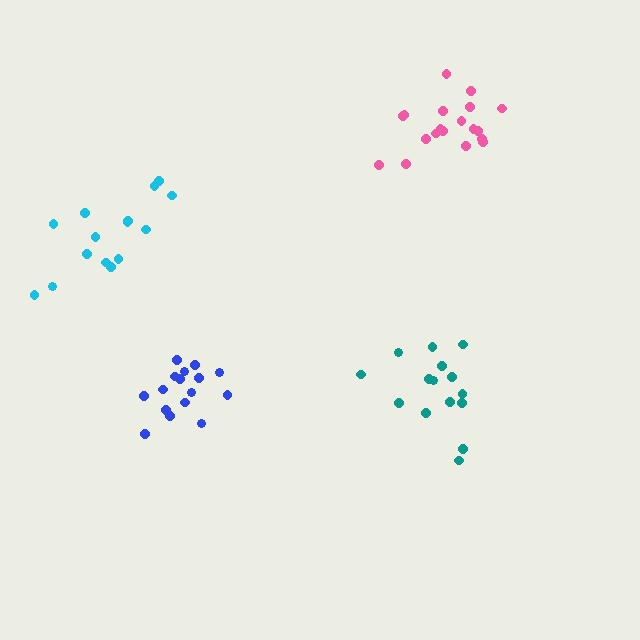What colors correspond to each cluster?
The clusters are colored: pink, blue, cyan, teal.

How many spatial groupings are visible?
There are 4 spatial groupings.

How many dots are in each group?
Group 1: 19 dots, Group 2: 16 dots, Group 3: 15 dots, Group 4: 15 dots (65 total).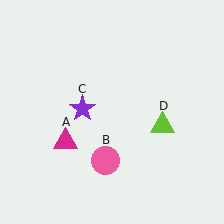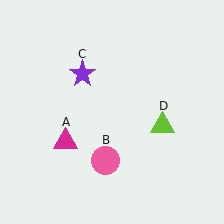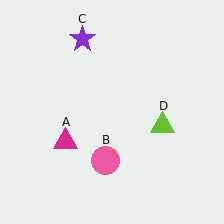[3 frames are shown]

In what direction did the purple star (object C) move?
The purple star (object C) moved up.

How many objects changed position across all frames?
1 object changed position: purple star (object C).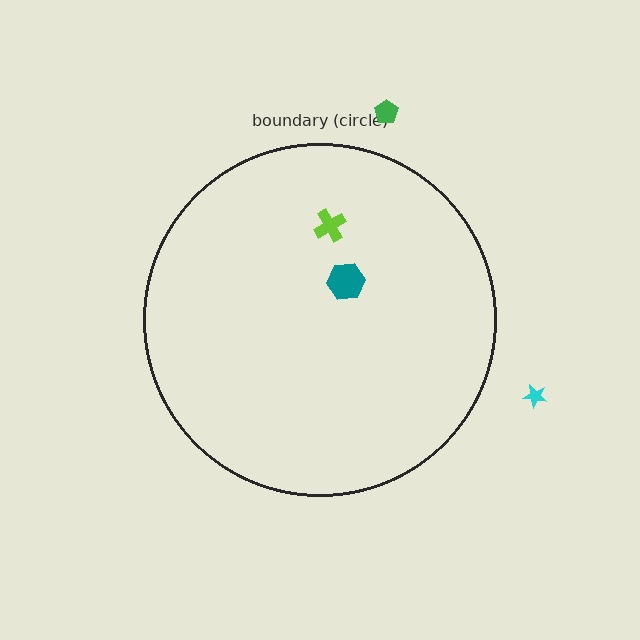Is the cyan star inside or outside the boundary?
Outside.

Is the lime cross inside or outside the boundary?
Inside.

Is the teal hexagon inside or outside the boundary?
Inside.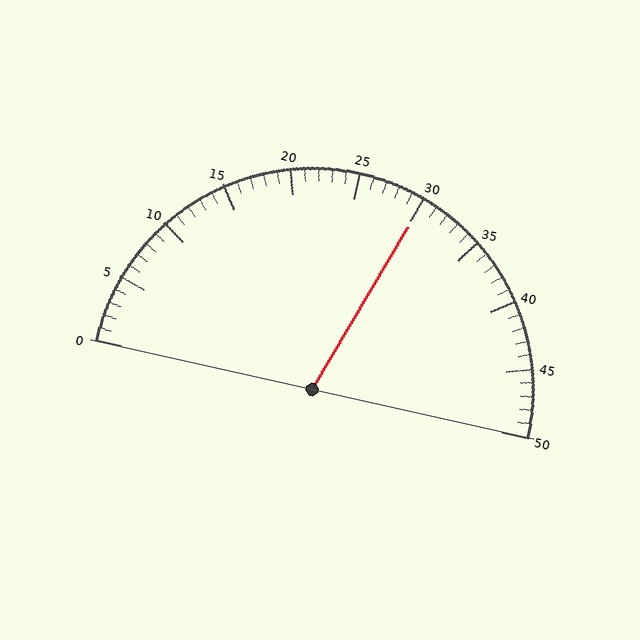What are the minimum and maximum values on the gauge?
The gauge ranges from 0 to 50.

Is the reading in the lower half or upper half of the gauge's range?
The reading is in the upper half of the range (0 to 50).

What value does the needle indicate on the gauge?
The needle indicates approximately 30.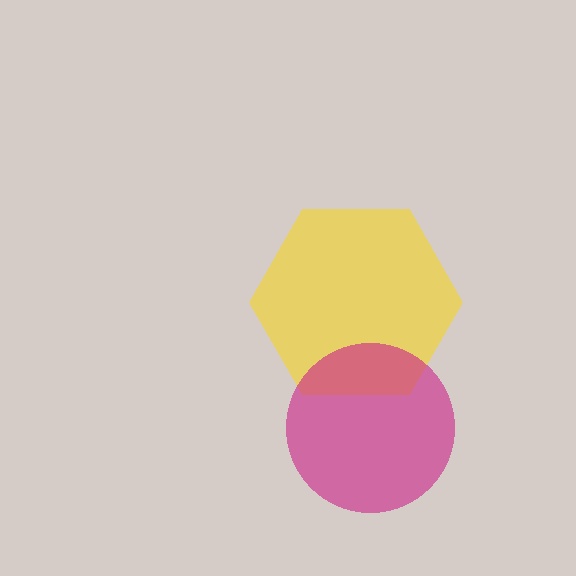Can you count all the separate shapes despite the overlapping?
Yes, there are 2 separate shapes.